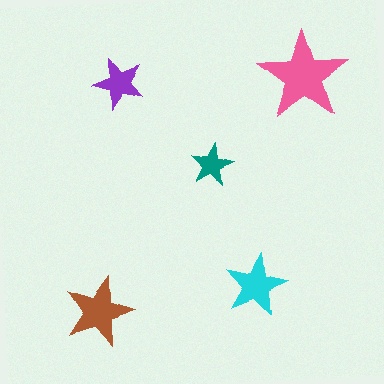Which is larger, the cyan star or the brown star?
The brown one.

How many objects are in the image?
There are 5 objects in the image.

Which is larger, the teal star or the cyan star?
The cyan one.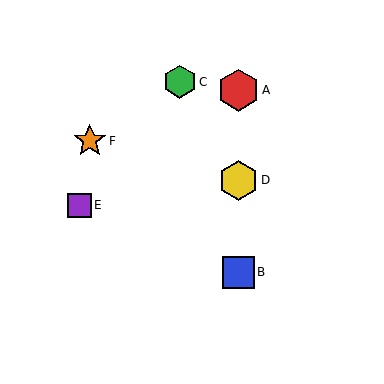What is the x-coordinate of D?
Object D is at x≈238.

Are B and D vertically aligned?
Yes, both are at x≈238.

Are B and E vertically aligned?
No, B is at x≈238 and E is at x≈80.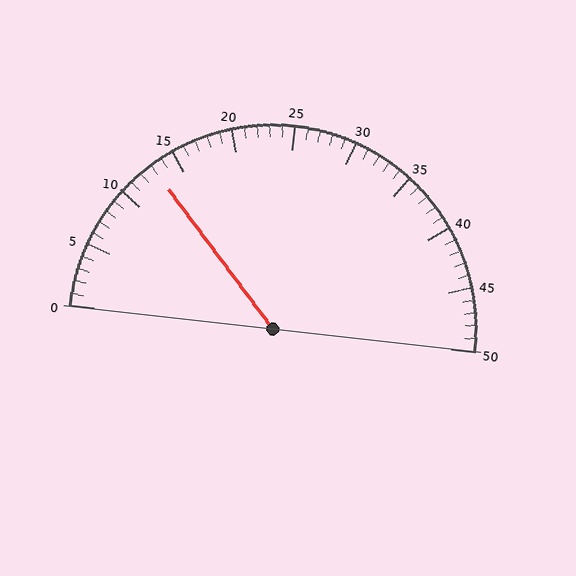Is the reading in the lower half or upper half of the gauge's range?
The reading is in the lower half of the range (0 to 50).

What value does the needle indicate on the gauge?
The needle indicates approximately 13.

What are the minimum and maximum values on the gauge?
The gauge ranges from 0 to 50.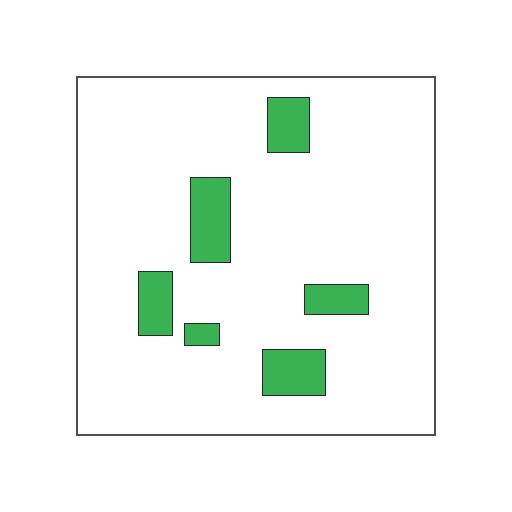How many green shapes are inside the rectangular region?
6.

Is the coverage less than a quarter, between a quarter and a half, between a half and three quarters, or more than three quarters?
Less than a quarter.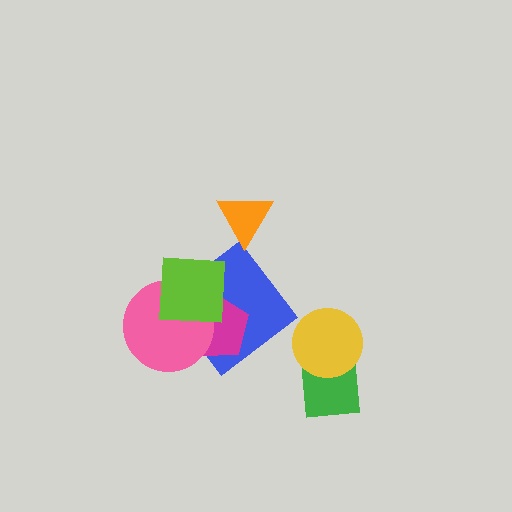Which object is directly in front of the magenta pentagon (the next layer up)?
The pink circle is directly in front of the magenta pentagon.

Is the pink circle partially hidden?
Yes, it is partially covered by another shape.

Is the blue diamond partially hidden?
Yes, it is partially covered by another shape.